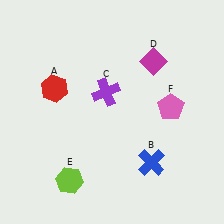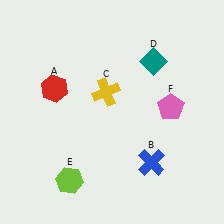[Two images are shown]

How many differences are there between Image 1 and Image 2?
There are 2 differences between the two images.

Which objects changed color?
C changed from purple to yellow. D changed from magenta to teal.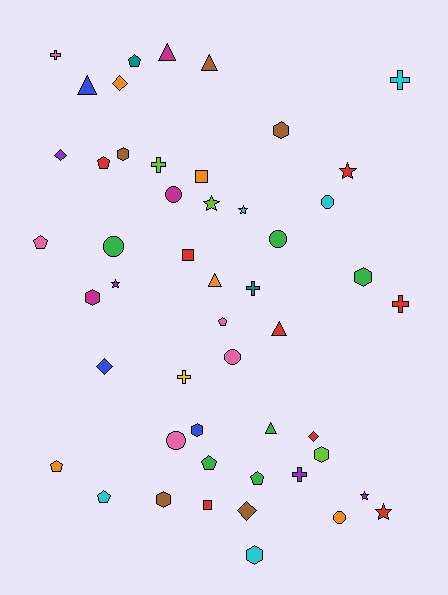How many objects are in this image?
There are 50 objects.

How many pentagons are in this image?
There are 8 pentagons.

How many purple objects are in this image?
There are 4 purple objects.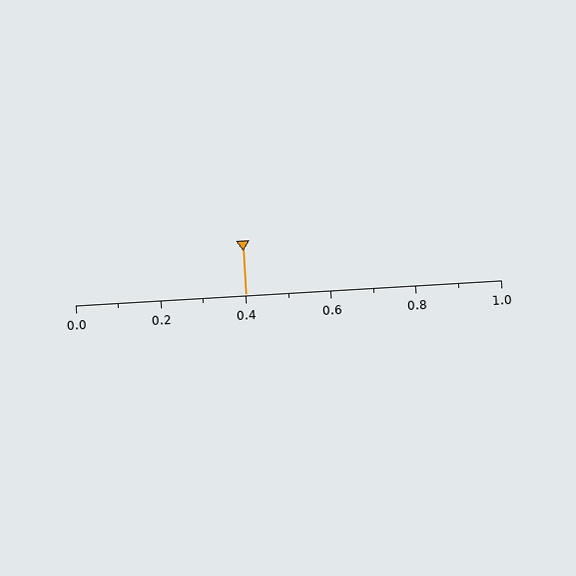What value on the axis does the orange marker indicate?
The marker indicates approximately 0.4.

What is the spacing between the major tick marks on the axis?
The major ticks are spaced 0.2 apart.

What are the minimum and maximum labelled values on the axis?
The axis runs from 0.0 to 1.0.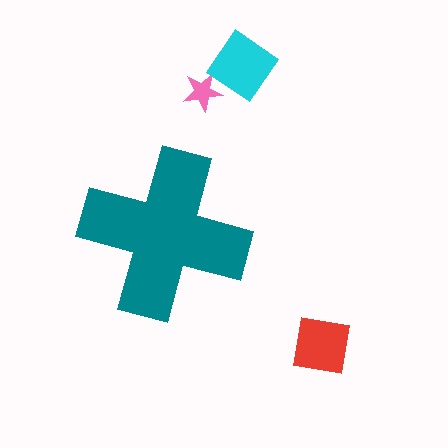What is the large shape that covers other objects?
A teal cross.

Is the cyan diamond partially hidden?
No, the cyan diamond is fully visible.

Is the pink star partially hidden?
No, the pink star is fully visible.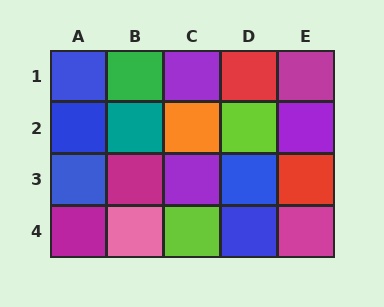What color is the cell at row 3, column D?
Blue.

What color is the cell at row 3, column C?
Purple.